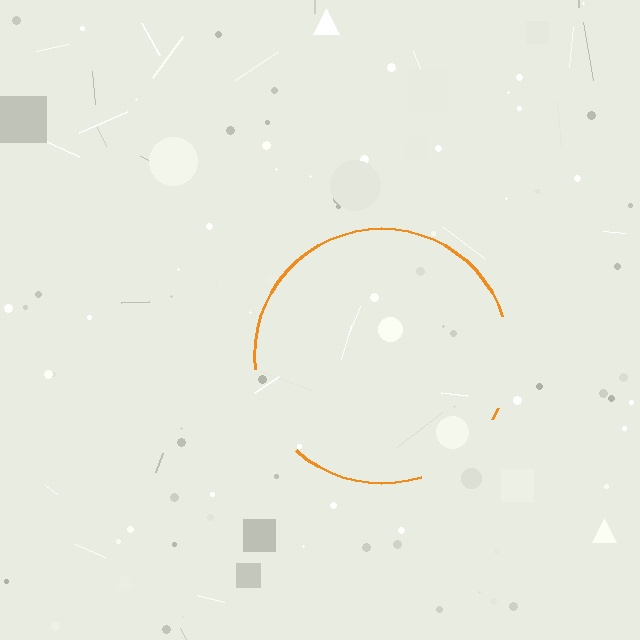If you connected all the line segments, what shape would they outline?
They would outline a circle.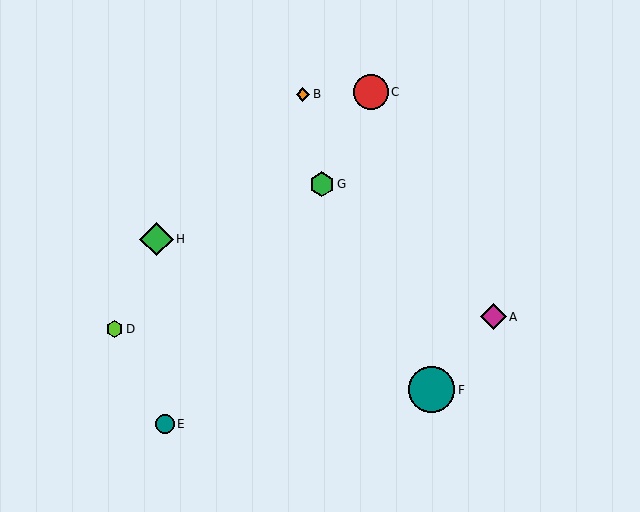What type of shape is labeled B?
Shape B is an orange diamond.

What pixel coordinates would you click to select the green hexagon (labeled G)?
Click at (322, 184) to select the green hexagon G.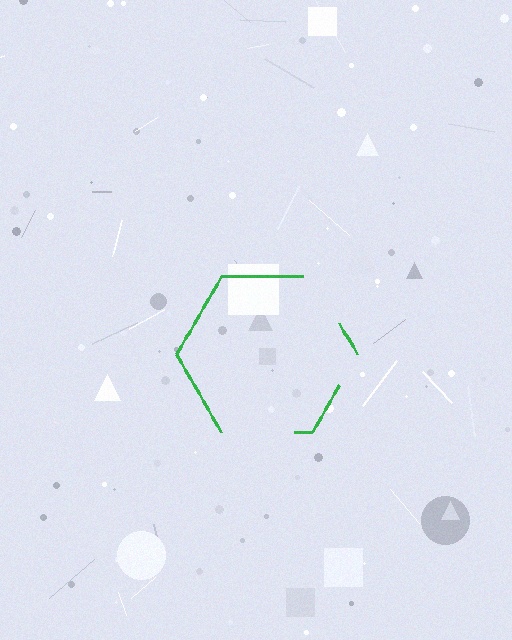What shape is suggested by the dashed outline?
The dashed outline suggests a hexagon.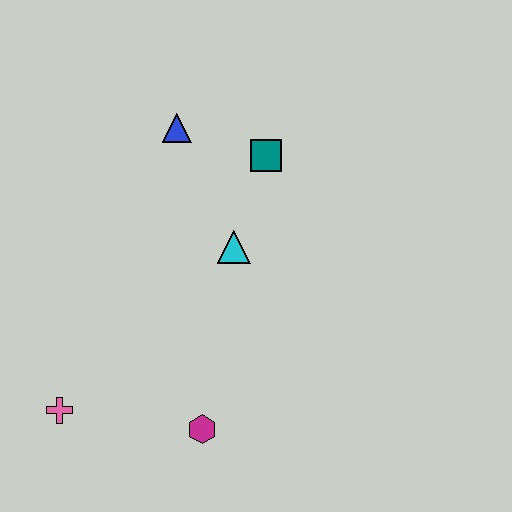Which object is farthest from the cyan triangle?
The pink cross is farthest from the cyan triangle.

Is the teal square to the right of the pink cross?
Yes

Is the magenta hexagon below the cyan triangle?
Yes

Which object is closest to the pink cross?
The magenta hexagon is closest to the pink cross.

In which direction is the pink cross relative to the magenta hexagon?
The pink cross is to the left of the magenta hexagon.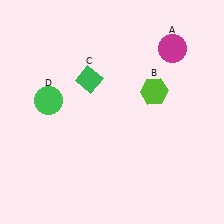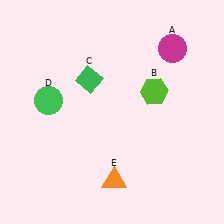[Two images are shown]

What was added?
An orange triangle (E) was added in Image 2.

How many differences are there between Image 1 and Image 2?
There is 1 difference between the two images.